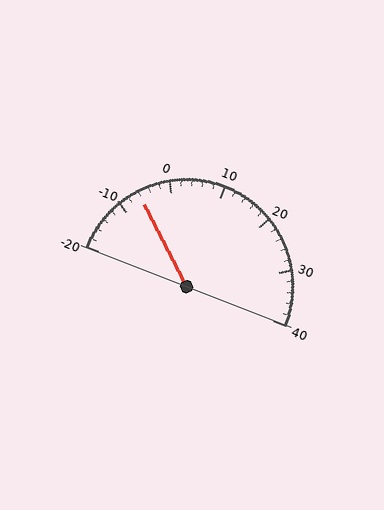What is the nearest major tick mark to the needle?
The nearest major tick mark is -10.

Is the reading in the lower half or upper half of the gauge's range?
The reading is in the lower half of the range (-20 to 40).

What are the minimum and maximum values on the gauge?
The gauge ranges from -20 to 40.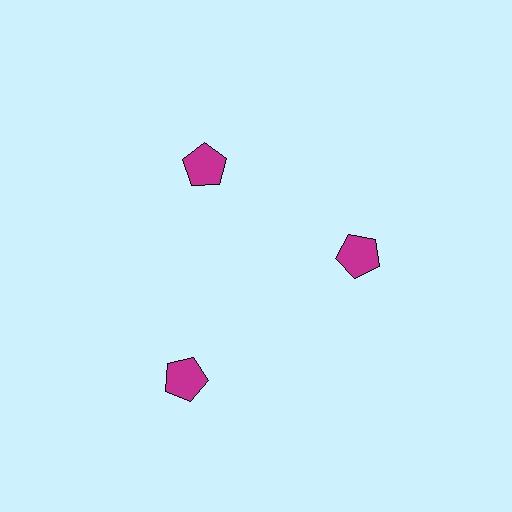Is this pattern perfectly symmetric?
No. The 3 magenta pentagons are arranged in a ring, but one element near the 7 o'clock position is pushed outward from the center, breaking the 3-fold rotational symmetry.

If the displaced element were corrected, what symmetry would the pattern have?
It would have 3-fold rotational symmetry — the pattern would map onto itself every 120 degrees.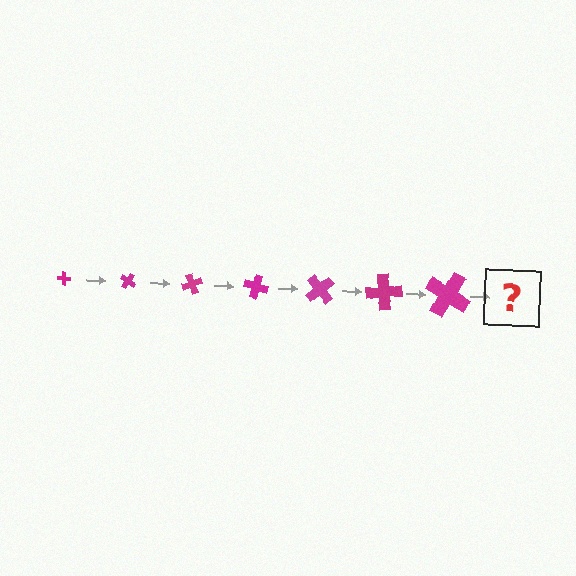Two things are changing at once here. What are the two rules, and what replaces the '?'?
The two rules are that the cross grows larger each step and it rotates 35 degrees each step. The '?' should be a cross, larger than the previous one and rotated 245 degrees from the start.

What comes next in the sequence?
The next element should be a cross, larger than the previous one and rotated 245 degrees from the start.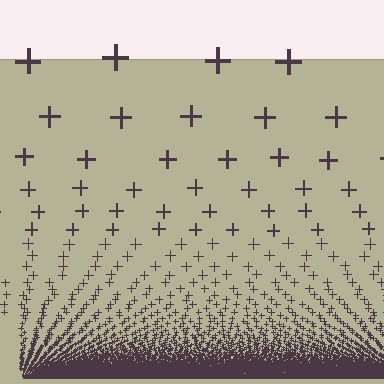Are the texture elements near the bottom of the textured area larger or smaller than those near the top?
Smaller. The gradient is inverted — elements near the bottom are smaller and denser.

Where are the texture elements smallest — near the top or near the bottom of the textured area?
Near the bottom.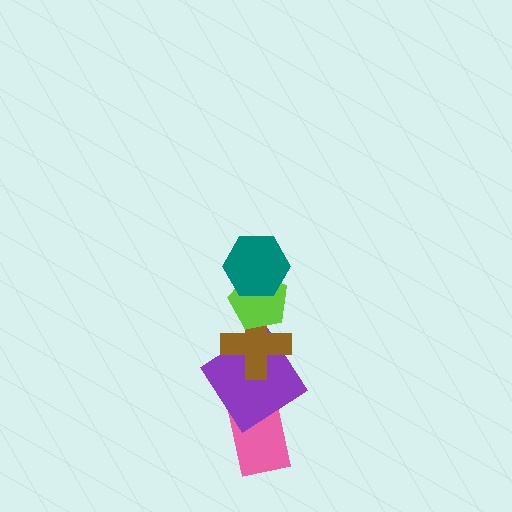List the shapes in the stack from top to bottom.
From top to bottom: the teal hexagon, the lime pentagon, the brown cross, the purple diamond, the pink rectangle.